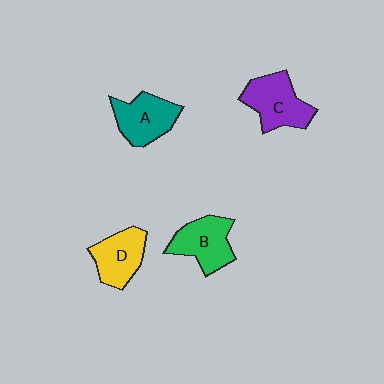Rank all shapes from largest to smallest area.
From largest to smallest: C (purple), B (green), A (teal), D (yellow).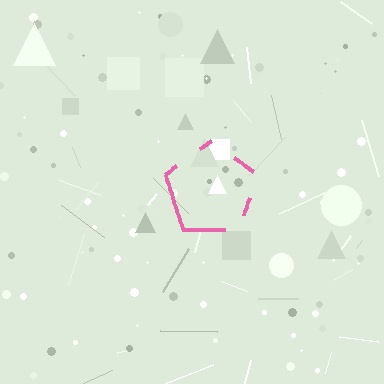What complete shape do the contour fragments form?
The contour fragments form a pentagon.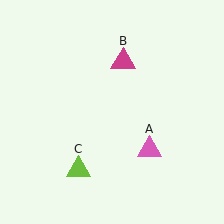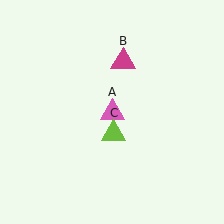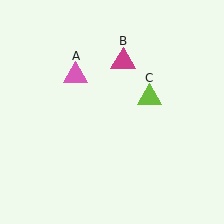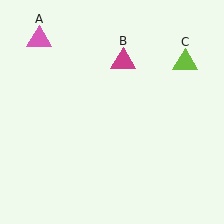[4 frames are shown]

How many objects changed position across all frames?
2 objects changed position: pink triangle (object A), lime triangle (object C).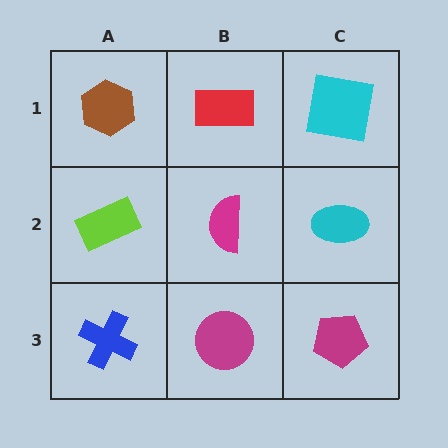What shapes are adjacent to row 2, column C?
A cyan square (row 1, column C), a magenta pentagon (row 3, column C), a magenta semicircle (row 2, column B).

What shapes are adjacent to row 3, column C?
A cyan ellipse (row 2, column C), a magenta circle (row 3, column B).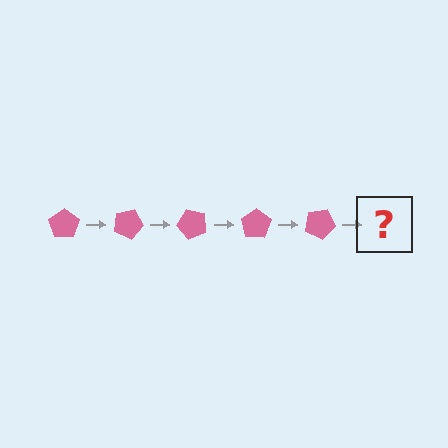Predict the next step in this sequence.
The next step is a pink pentagon rotated 125 degrees.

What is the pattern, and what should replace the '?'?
The pattern is that the pentagon rotates 25 degrees each step. The '?' should be a pink pentagon rotated 125 degrees.